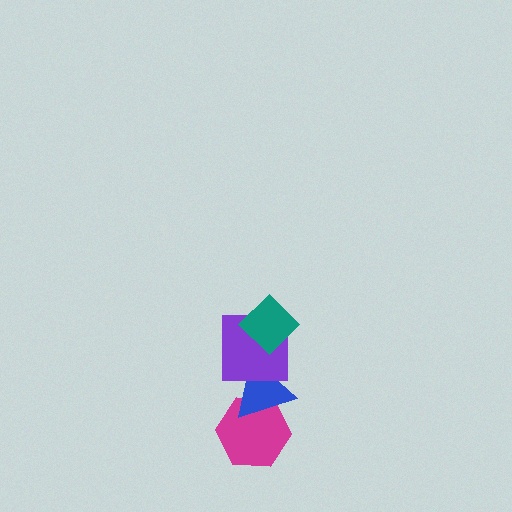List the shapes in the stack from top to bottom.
From top to bottom: the teal diamond, the purple square, the blue triangle, the magenta hexagon.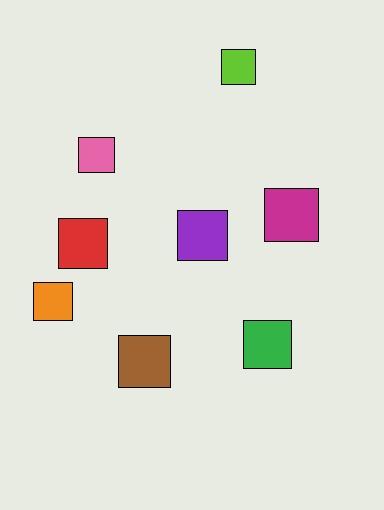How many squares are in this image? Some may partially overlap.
There are 8 squares.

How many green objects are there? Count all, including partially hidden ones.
There is 1 green object.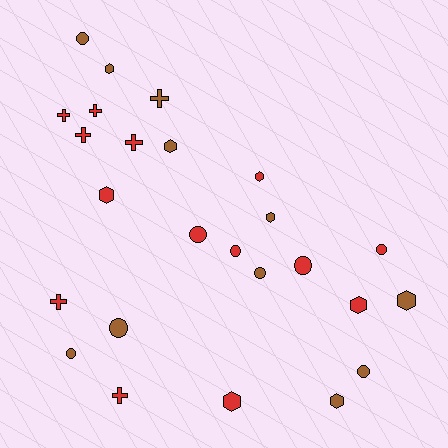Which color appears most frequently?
Red, with 14 objects.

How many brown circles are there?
There are 5 brown circles.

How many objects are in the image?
There are 25 objects.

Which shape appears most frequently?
Hexagon, with 9 objects.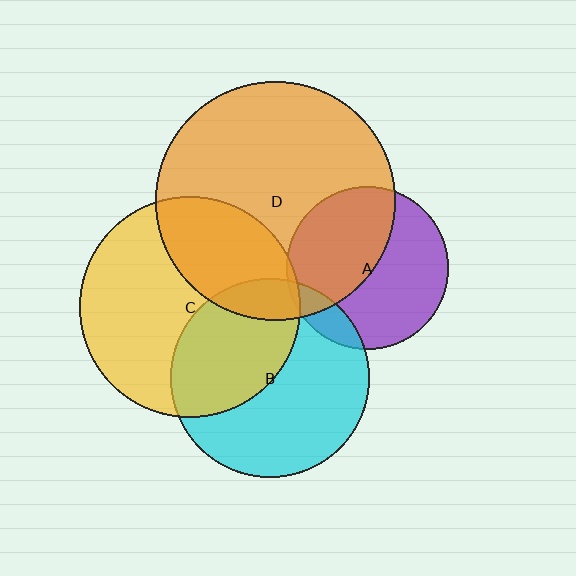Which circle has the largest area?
Circle D (orange).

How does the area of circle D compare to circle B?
Approximately 1.5 times.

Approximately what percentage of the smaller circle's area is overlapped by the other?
Approximately 5%.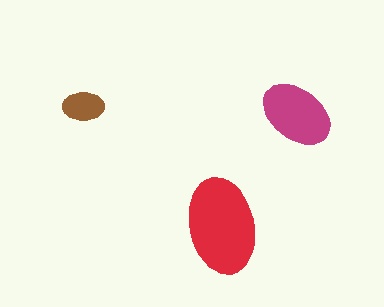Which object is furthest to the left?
The brown ellipse is leftmost.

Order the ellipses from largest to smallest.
the red one, the magenta one, the brown one.